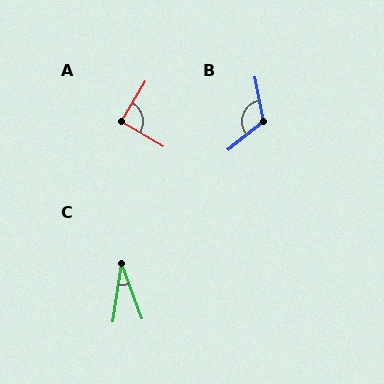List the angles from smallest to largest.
C (28°), A (89°), B (118°).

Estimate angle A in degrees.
Approximately 89 degrees.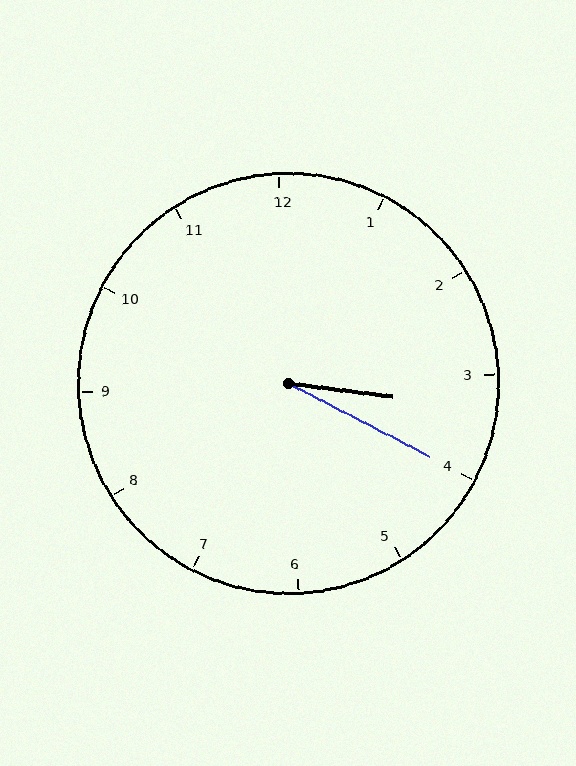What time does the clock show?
3:20.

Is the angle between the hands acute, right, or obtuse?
It is acute.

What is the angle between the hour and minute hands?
Approximately 20 degrees.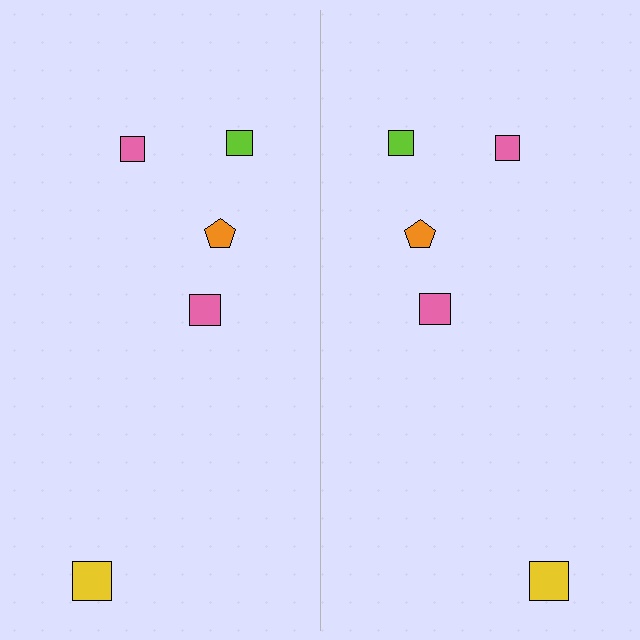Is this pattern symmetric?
Yes, this pattern has bilateral (reflection) symmetry.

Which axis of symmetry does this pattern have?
The pattern has a vertical axis of symmetry running through the center of the image.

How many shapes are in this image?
There are 10 shapes in this image.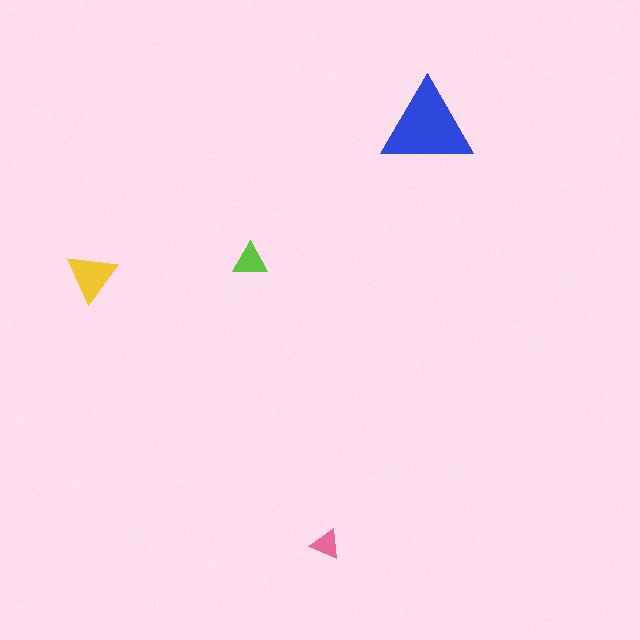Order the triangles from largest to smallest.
the blue one, the yellow one, the lime one, the pink one.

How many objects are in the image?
There are 4 objects in the image.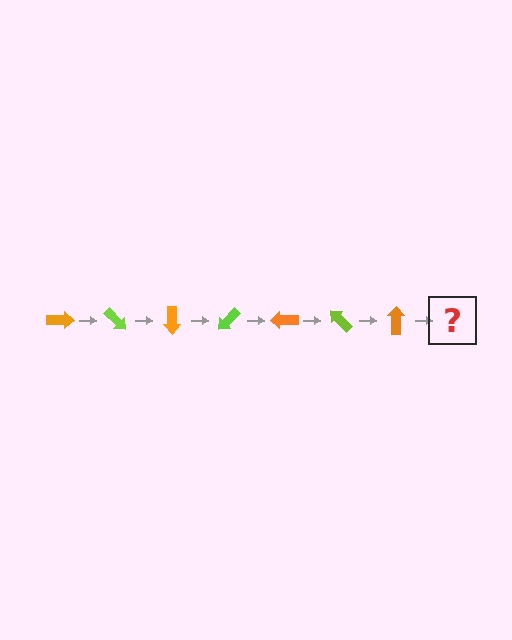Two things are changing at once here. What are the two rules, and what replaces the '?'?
The two rules are that it rotates 45 degrees each step and the color cycles through orange and lime. The '?' should be a lime arrow, rotated 315 degrees from the start.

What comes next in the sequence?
The next element should be a lime arrow, rotated 315 degrees from the start.